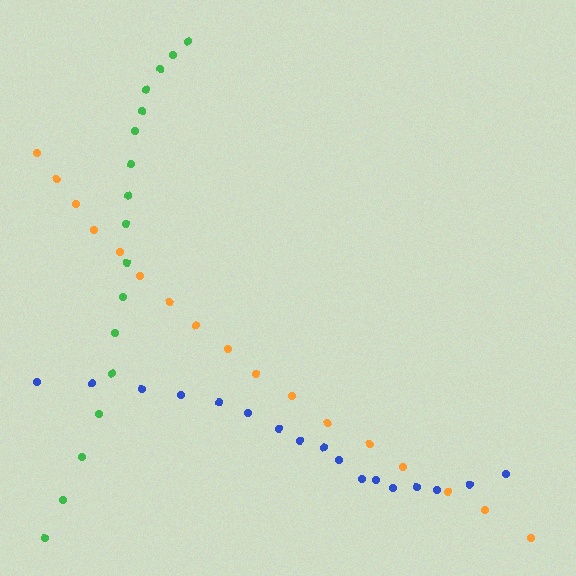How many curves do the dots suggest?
There are 3 distinct paths.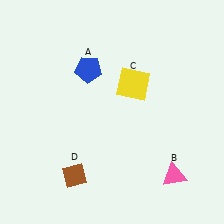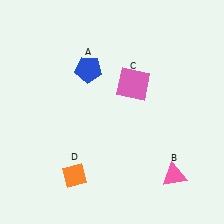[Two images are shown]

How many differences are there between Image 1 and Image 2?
There are 2 differences between the two images.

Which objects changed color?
C changed from yellow to pink. D changed from brown to orange.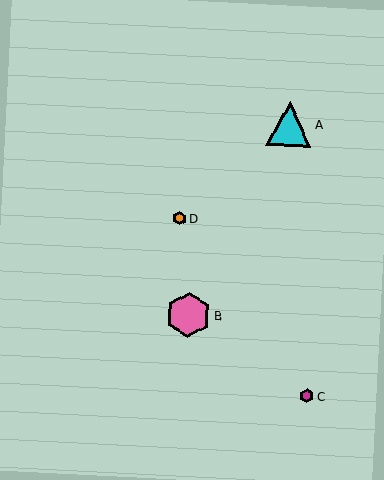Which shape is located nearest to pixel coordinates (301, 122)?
The cyan triangle (labeled A) at (289, 124) is nearest to that location.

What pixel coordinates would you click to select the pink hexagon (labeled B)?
Click at (188, 315) to select the pink hexagon B.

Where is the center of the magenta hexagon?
The center of the magenta hexagon is at (307, 396).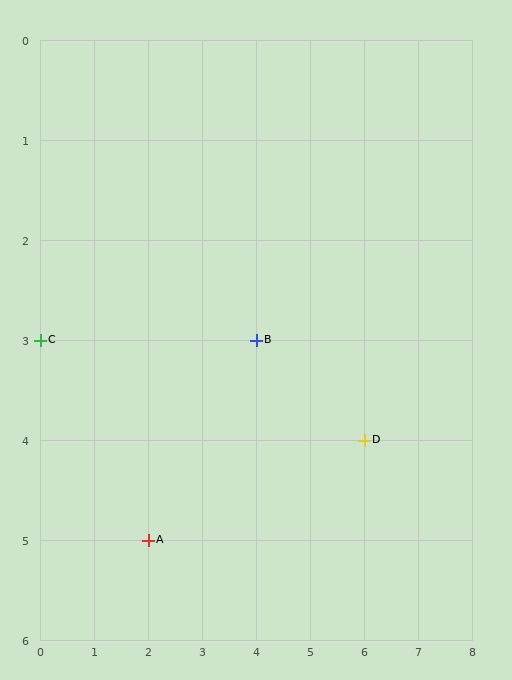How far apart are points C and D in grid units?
Points C and D are 6 columns and 1 row apart (about 6.1 grid units diagonally).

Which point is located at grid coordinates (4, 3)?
Point B is at (4, 3).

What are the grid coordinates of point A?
Point A is at grid coordinates (2, 5).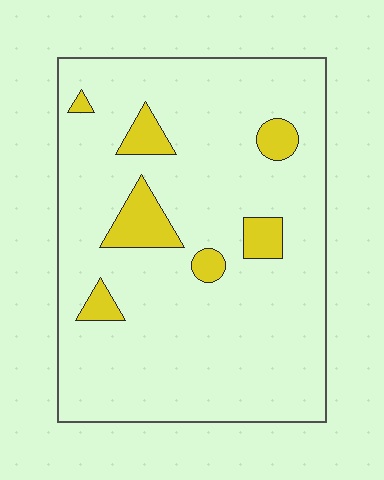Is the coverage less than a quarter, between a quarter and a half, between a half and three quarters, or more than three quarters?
Less than a quarter.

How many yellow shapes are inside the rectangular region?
7.